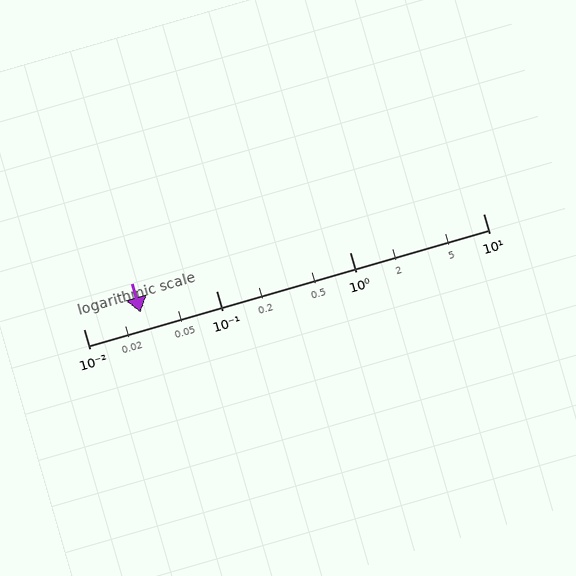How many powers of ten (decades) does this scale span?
The scale spans 3 decades, from 0.01 to 10.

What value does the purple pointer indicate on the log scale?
The pointer indicates approximately 0.027.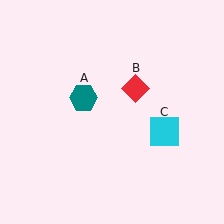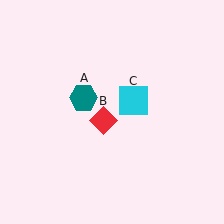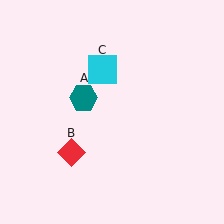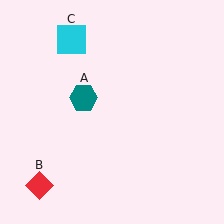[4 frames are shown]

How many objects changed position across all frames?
2 objects changed position: red diamond (object B), cyan square (object C).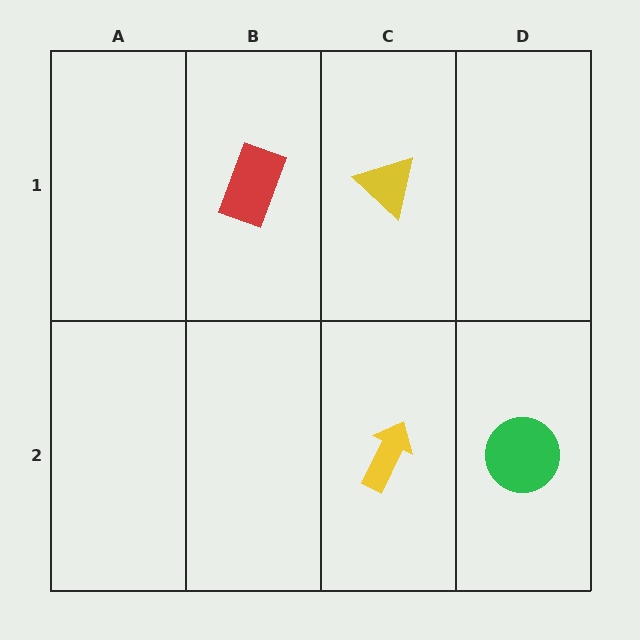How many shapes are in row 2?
2 shapes.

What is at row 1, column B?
A red rectangle.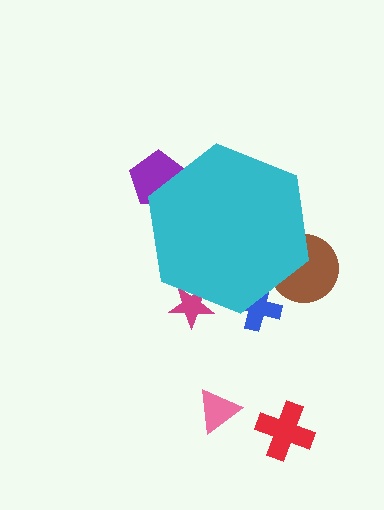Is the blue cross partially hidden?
Yes, the blue cross is partially hidden behind the cyan hexagon.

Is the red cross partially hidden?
No, the red cross is fully visible.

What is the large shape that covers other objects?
A cyan hexagon.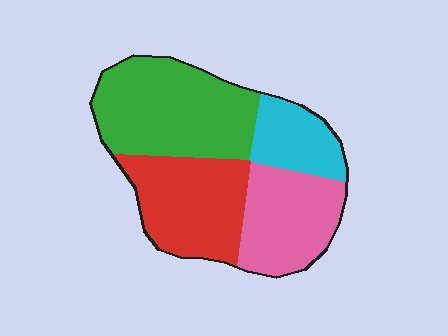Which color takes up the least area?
Cyan, at roughly 15%.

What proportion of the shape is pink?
Pink covers 23% of the shape.